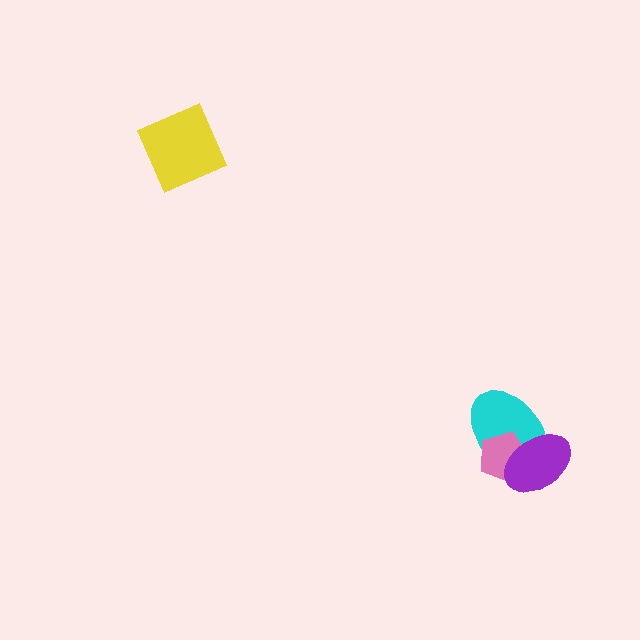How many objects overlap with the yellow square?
0 objects overlap with the yellow square.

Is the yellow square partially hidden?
No, no other shape covers it.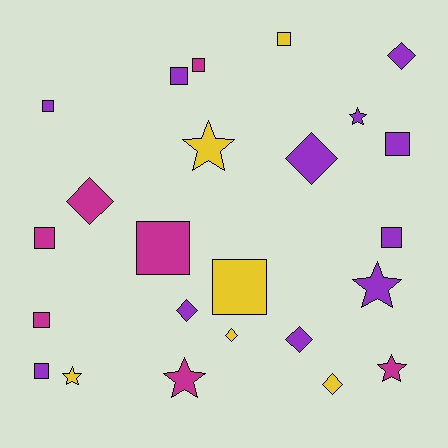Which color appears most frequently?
Purple, with 11 objects.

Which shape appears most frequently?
Square, with 11 objects.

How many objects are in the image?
There are 24 objects.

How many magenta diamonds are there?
There is 1 magenta diamond.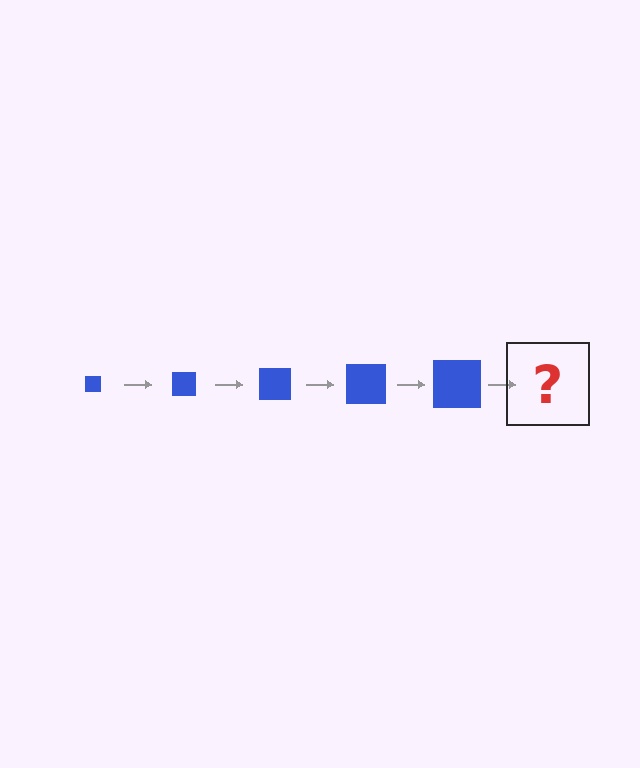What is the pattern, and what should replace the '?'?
The pattern is that the square gets progressively larger each step. The '?' should be a blue square, larger than the previous one.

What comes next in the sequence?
The next element should be a blue square, larger than the previous one.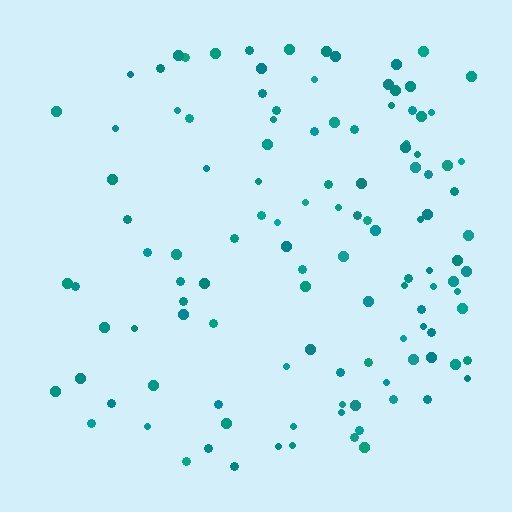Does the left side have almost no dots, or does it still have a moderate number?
Still a moderate number, just noticeably fewer than the right.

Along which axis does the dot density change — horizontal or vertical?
Horizontal.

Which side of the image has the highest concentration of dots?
The right.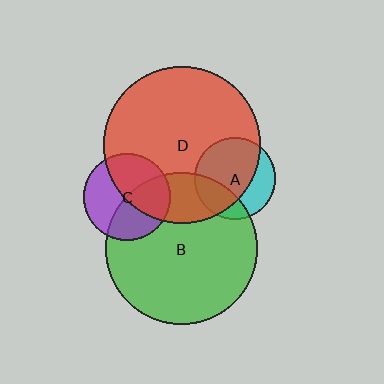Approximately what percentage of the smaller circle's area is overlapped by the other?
Approximately 50%.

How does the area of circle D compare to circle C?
Approximately 3.3 times.